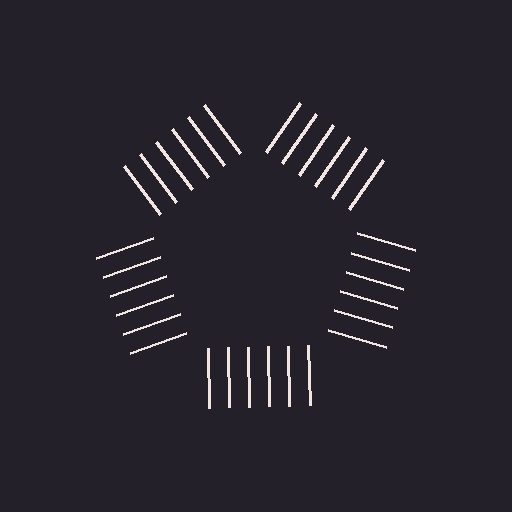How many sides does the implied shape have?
5 sides — the line-ends trace a pentagon.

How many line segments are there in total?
30 — 6 along each of the 5 edges.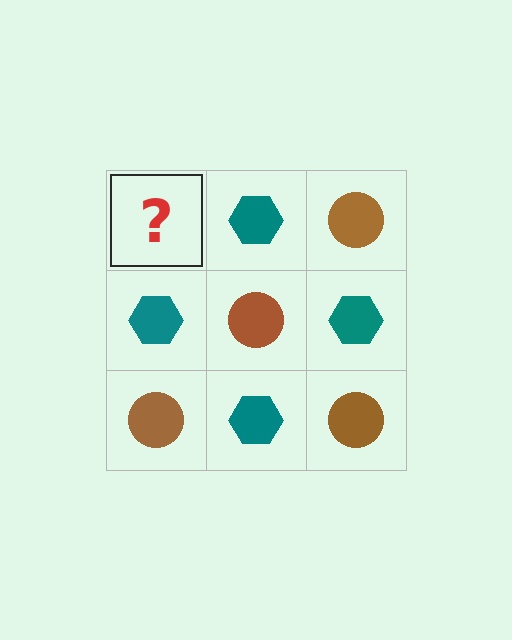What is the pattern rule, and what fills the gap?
The rule is that it alternates brown circle and teal hexagon in a checkerboard pattern. The gap should be filled with a brown circle.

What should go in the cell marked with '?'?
The missing cell should contain a brown circle.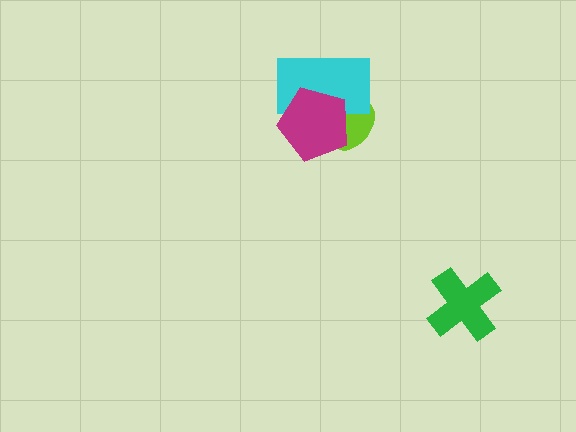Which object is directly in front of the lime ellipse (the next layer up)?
The cyan rectangle is directly in front of the lime ellipse.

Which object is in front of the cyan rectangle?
The magenta pentagon is in front of the cyan rectangle.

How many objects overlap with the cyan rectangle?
2 objects overlap with the cyan rectangle.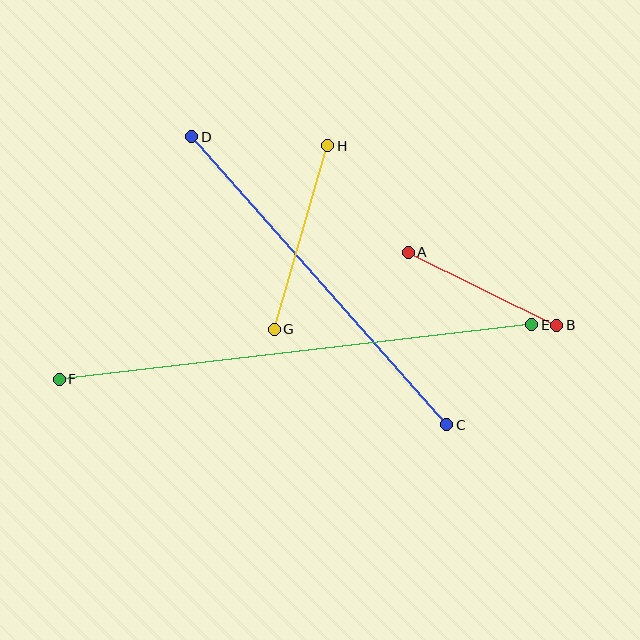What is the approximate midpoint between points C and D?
The midpoint is at approximately (319, 281) pixels.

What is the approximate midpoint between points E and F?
The midpoint is at approximately (295, 352) pixels.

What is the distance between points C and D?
The distance is approximately 385 pixels.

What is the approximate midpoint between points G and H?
The midpoint is at approximately (301, 238) pixels.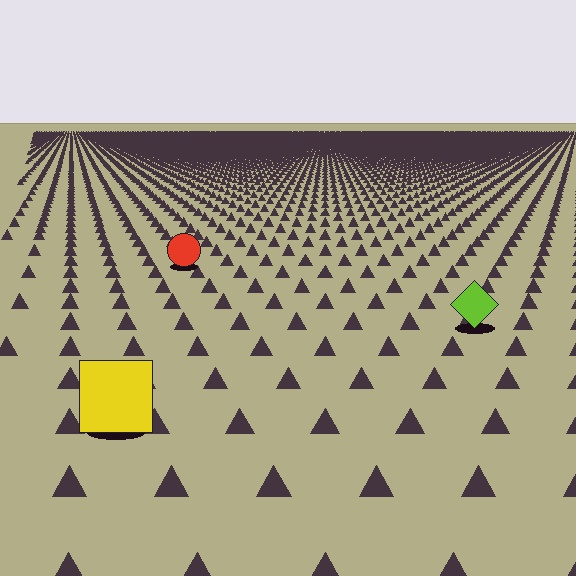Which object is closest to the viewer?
The yellow square is closest. The texture marks near it are larger and more spread out.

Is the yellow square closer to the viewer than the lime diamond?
Yes. The yellow square is closer — you can tell from the texture gradient: the ground texture is coarser near it.